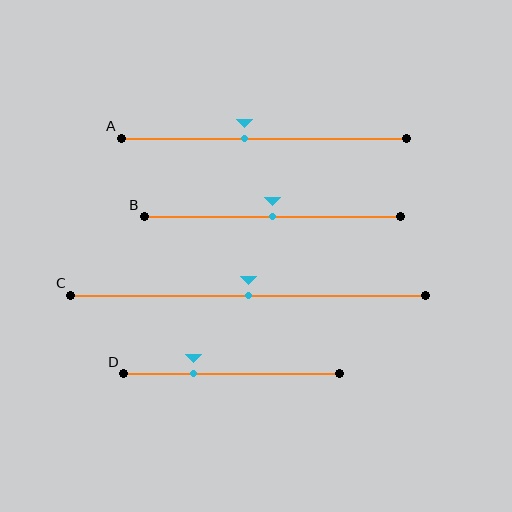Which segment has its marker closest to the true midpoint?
Segment B has its marker closest to the true midpoint.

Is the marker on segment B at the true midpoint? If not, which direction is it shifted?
Yes, the marker on segment B is at the true midpoint.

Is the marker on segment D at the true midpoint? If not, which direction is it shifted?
No, the marker on segment D is shifted to the left by about 17% of the segment length.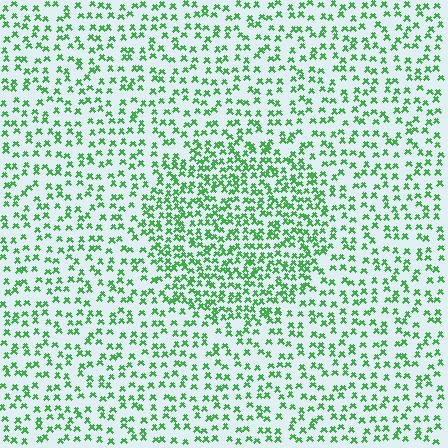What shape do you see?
I see a circle.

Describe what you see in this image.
The image contains small green elements arranged at two different densities. A circle-shaped region is visible where the elements are more densely packed than the surrounding area.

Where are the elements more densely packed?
The elements are more densely packed inside the circle boundary.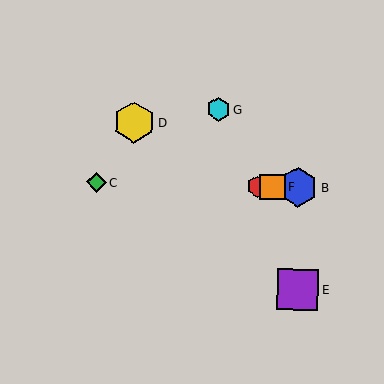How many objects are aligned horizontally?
4 objects (A, B, C, F) are aligned horizontally.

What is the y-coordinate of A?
Object A is at y≈186.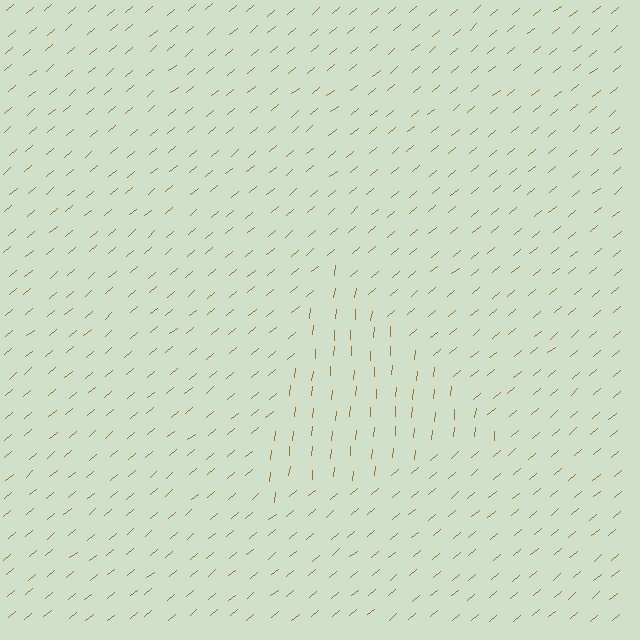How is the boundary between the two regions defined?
The boundary is defined purely by a change in line orientation (approximately 45 degrees difference). All lines are the same color and thickness.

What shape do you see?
I see a triangle.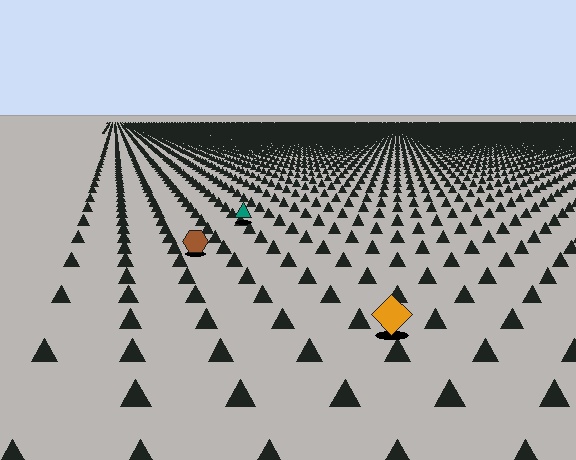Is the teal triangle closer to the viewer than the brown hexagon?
No. The brown hexagon is closer — you can tell from the texture gradient: the ground texture is coarser near it.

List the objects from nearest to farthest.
From nearest to farthest: the orange diamond, the brown hexagon, the teal triangle.